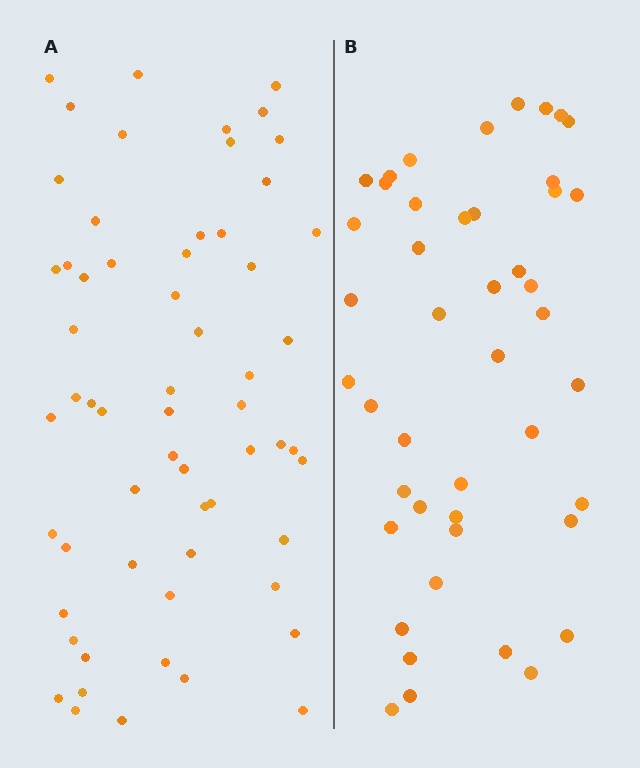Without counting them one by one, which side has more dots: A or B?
Region A (the left region) has more dots.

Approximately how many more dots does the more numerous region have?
Region A has approximately 15 more dots than region B.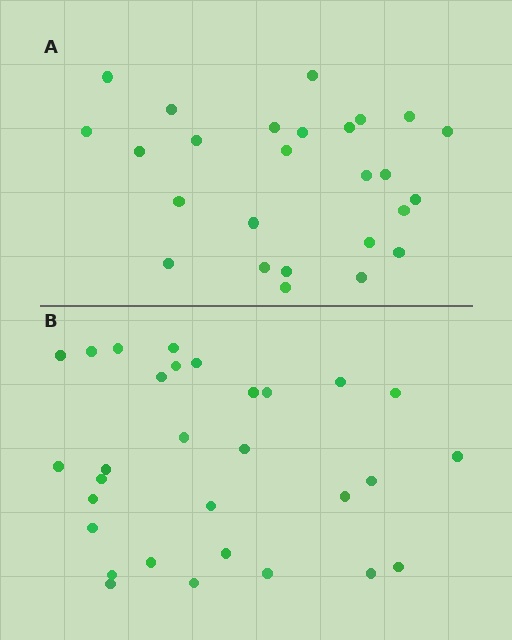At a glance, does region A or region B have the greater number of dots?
Region B (the bottom region) has more dots.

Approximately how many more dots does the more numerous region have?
Region B has about 4 more dots than region A.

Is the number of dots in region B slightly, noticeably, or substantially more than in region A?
Region B has only slightly more — the two regions are fairly close. The ratio is roughly 1.2 to 1.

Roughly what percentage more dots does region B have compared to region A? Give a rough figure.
About 15% more.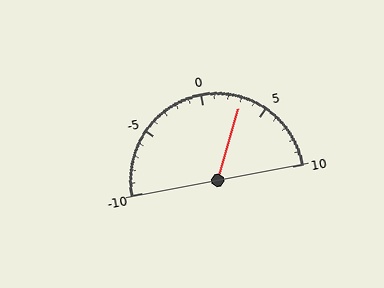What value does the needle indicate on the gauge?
The needle indicates approximately 3.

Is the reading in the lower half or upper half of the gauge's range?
The reading is in the upper half of the range (-10 to 10).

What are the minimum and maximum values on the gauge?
The gauge ranges from -10 to 10.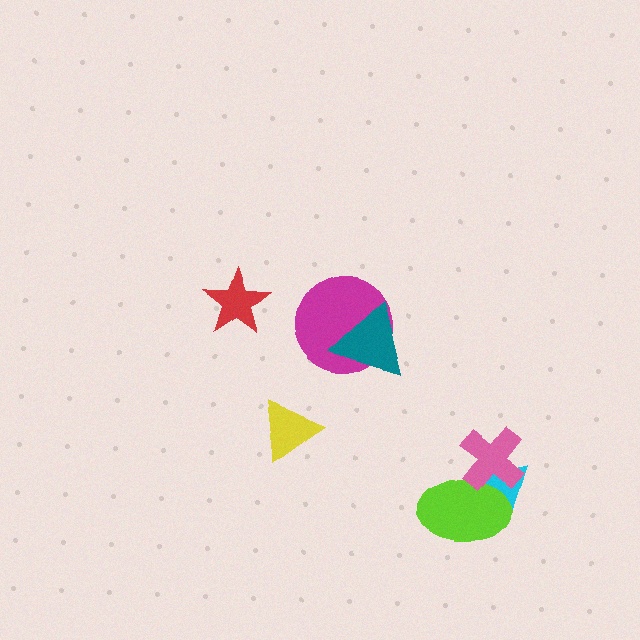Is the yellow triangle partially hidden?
No, no other shape covers it.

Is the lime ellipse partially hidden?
Yes, it is partially covered by another shape.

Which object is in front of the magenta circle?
The teal triangle is in front of the magenta circle.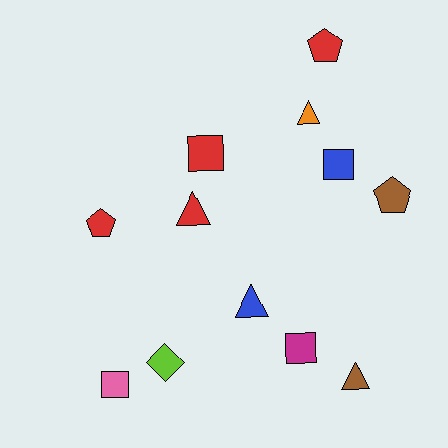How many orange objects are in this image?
There is 1 orange object.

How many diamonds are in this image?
There is 1 diamond.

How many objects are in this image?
There are 12 objects.